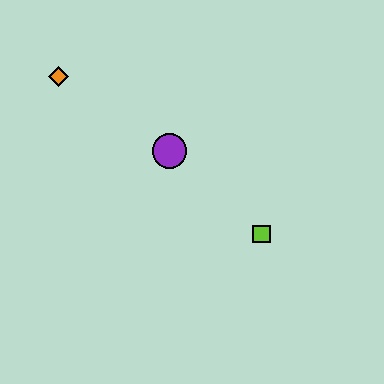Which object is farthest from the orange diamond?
The lime square is farthest from the orange diamond.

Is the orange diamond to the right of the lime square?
No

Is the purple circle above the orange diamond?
No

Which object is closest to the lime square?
The purple circle is closest to the lime square.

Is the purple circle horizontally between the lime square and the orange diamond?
Yes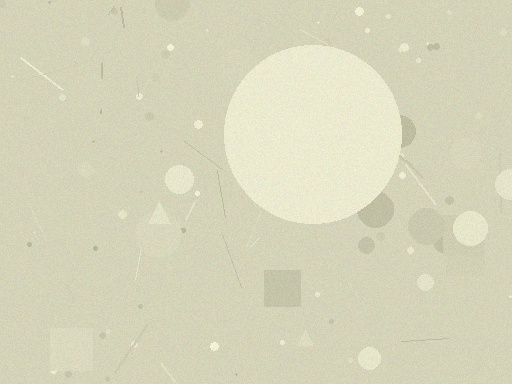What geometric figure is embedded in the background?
A circle is embedded in the background.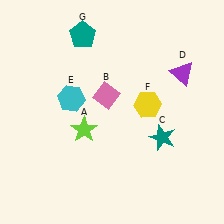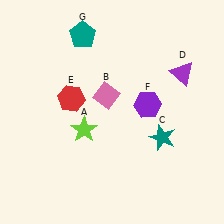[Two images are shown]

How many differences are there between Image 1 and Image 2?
There are 2 differences between the two images.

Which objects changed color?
E changed from cyan to red. F changed from yellow to purple.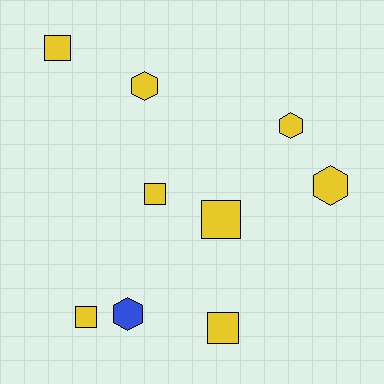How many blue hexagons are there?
There is 1 blue hexagon.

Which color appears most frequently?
Yellow, with 8 objects.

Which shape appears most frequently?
Square, with 5 objects.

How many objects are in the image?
There are 9 objects.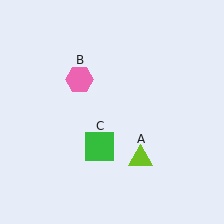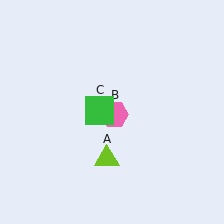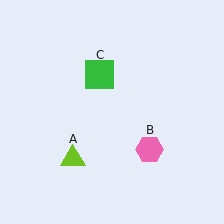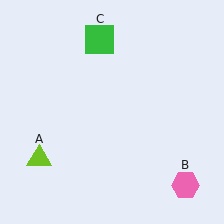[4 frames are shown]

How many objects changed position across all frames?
3 objects changed position: lime triangle (object A), pink hexagon (object B), green square (object C).